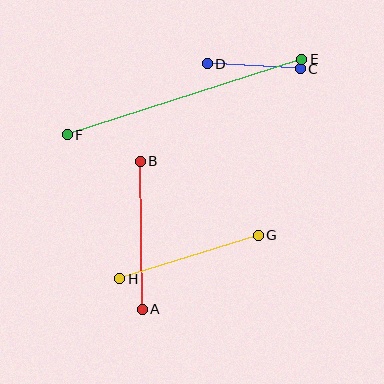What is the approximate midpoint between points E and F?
The midpoint is at approximately (184, 97) pixels.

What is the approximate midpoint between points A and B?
The midpoint is at approximately (141, 235) pixels.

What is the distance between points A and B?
The distance is approximately 148 pixels.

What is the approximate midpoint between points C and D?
The midpoint is at approximately (254, 66) pixels.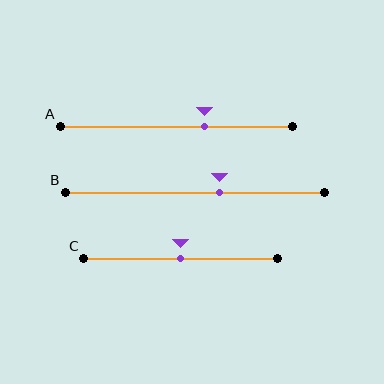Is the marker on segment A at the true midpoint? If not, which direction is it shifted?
No, the marker on segment A is shifted to the right by about 12% of the segment length.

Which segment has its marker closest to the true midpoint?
Segment C has its marker closest to the true midpoint.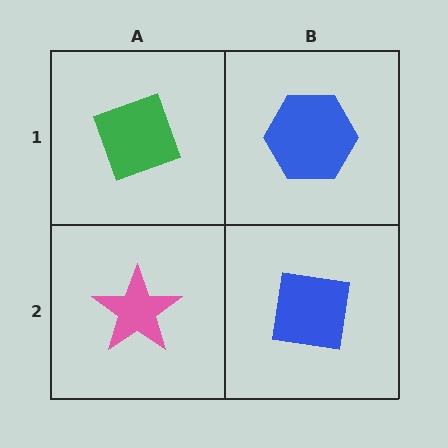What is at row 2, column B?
A blue square.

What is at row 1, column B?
A blue hexagon.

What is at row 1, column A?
A green diamond.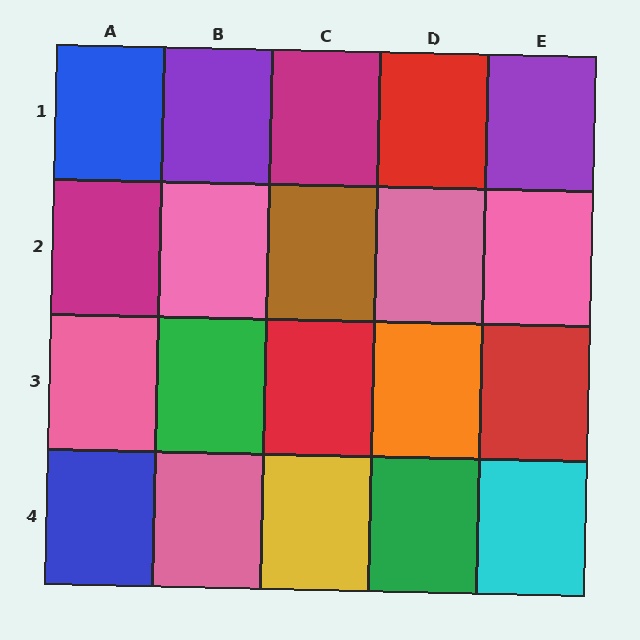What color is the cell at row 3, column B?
Green.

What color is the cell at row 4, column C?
Yellow.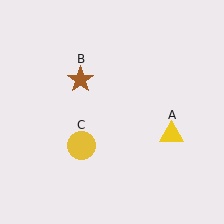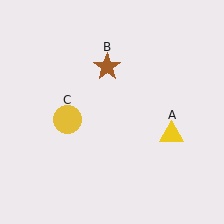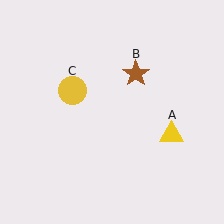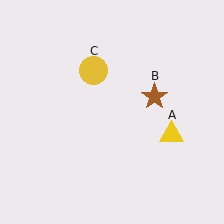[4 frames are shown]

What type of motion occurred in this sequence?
The brown star (object B), yellow circle (object C) rotated clockwise around the center of the scene.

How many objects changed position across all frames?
2 objects changed position: brown star (object B), yellow circle (object C).